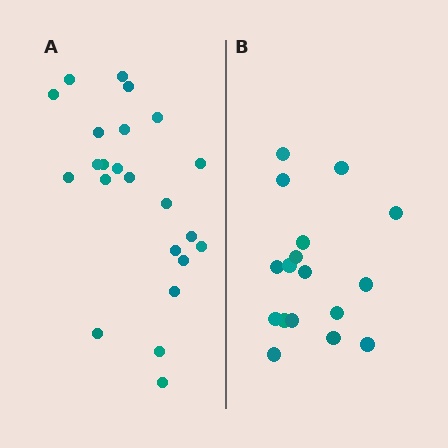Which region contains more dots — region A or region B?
Region A (the left region) has more dots.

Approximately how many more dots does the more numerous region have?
Region A has about 6 more dots than region B.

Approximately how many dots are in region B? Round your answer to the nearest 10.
About 20 dots. (The exact count is 17, which rounds to 20.)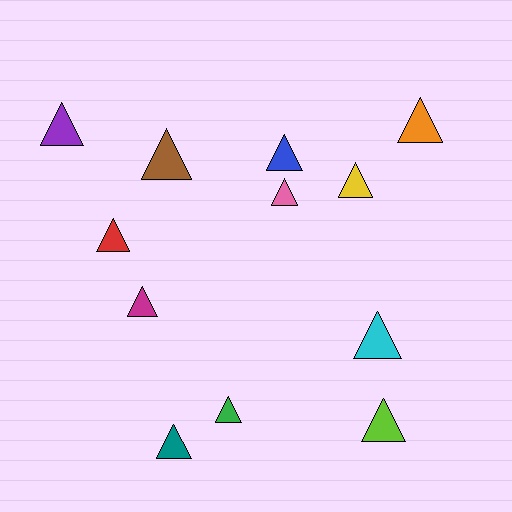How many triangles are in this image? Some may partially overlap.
There are 12 triangles.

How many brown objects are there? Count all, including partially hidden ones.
There is 1 brown object.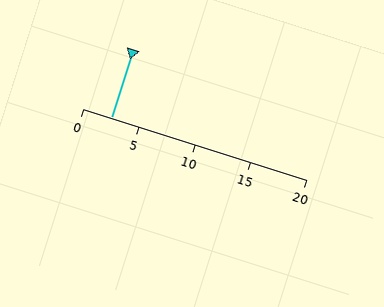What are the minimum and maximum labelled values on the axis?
The axis runs from 0 to 20.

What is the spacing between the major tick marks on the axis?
The major ticks are spaced 5 apart.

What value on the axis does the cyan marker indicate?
The marker indicates approximately 2.5.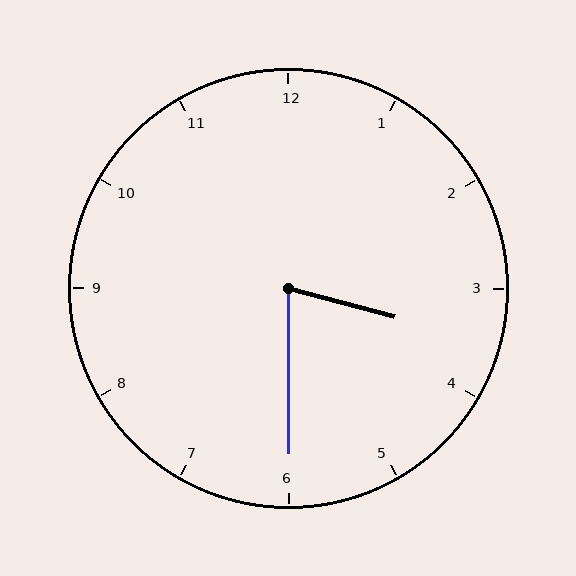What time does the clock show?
3:30.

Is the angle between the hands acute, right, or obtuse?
It is acute.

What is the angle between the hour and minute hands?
Approximately 75 degrees.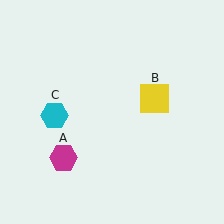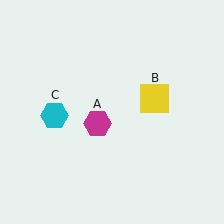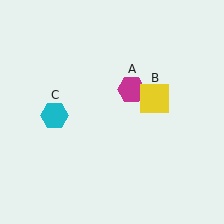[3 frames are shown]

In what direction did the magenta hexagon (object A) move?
The magenta hexagon (object A) moved up and to the right.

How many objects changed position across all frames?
1 object changed position: magenta hexagon (object A).